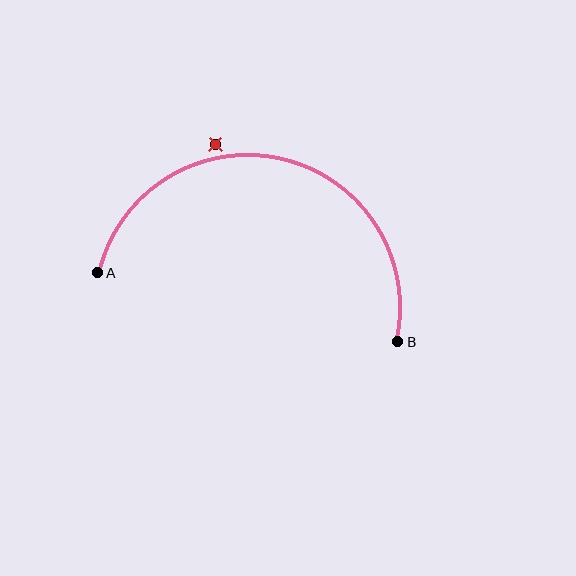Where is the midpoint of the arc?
The arc midpoint is the point on the curve farthest from the straight line joining A and B. It sits above that line.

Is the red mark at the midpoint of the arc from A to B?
No — the red mark does not lie on the arc at all. It sits slightly outside the curve.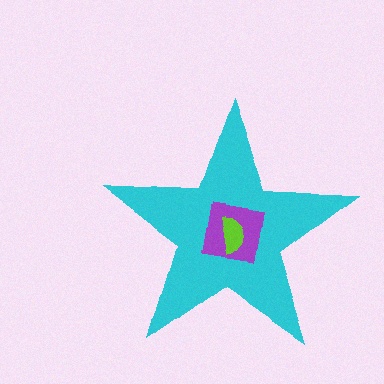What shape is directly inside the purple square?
The lime semicircle.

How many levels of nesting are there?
3.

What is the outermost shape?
The cyan star.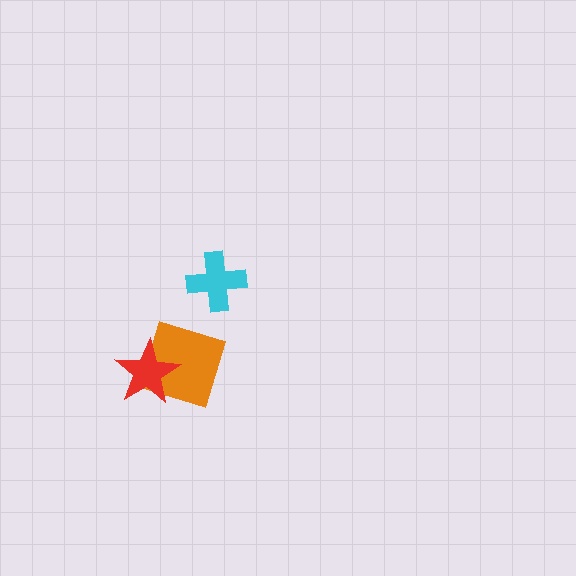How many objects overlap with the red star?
1 object overlaps with the red star.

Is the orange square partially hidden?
Yes, it is partially covered by another shape.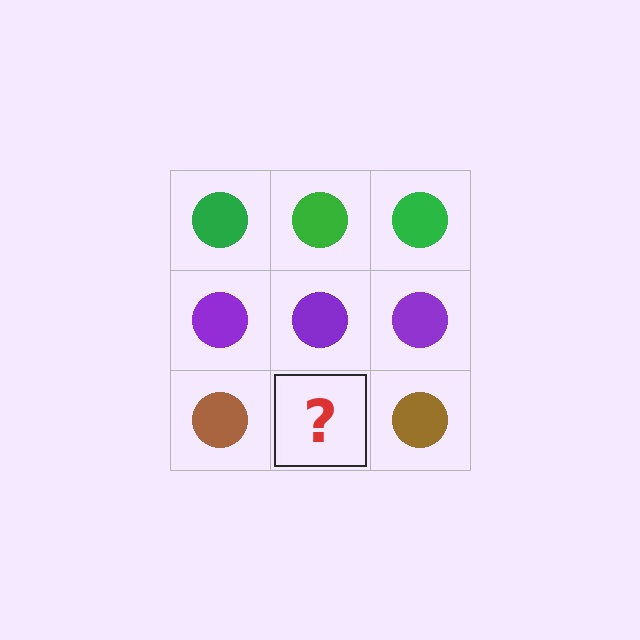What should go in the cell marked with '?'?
The missing cell should contain a brown circle.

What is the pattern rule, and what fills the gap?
The rule is that each row has a consistent color. The gap should be filled with a brown circle.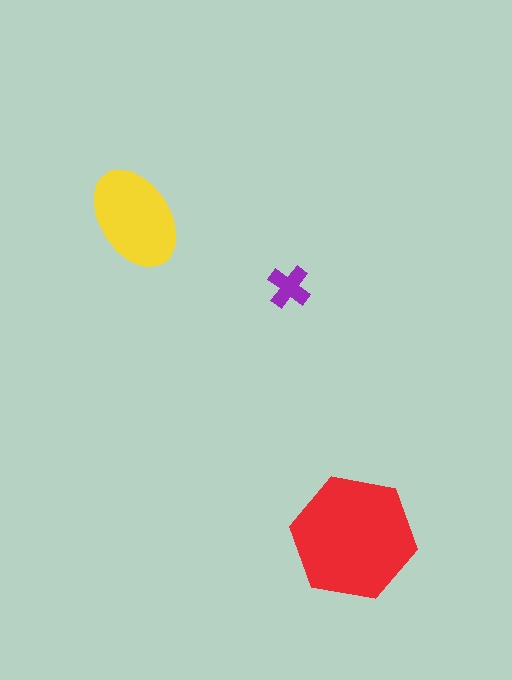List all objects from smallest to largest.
The purple cross, the yellow ellipse, the red hexagon.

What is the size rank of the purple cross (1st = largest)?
3rd.